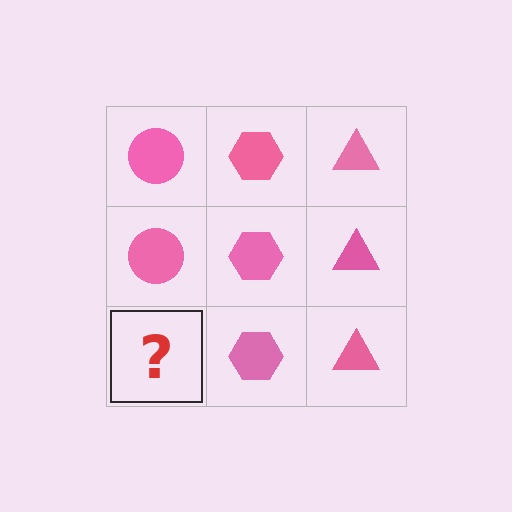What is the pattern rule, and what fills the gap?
The rule is that each column has a consistent shape. The gap should be filled with a pink circle.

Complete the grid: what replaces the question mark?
The question mark should be replaced with a pink circle.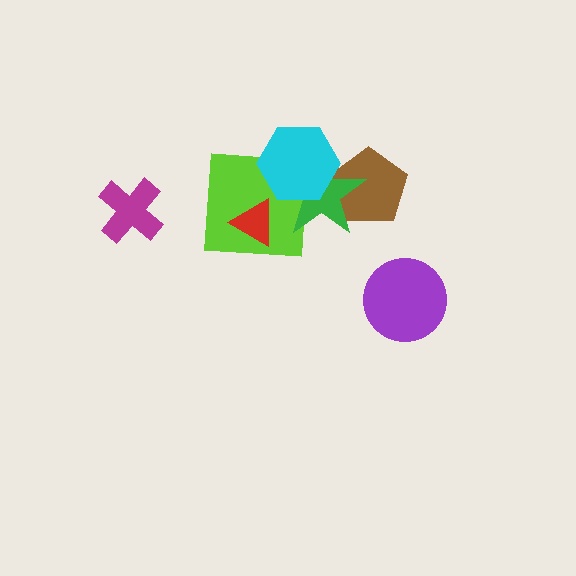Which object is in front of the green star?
The cyan hexagon is in front of the green star.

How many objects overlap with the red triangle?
1 object overlaps with the red triangle.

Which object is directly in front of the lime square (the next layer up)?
The red triangle is directly in front of the lime square.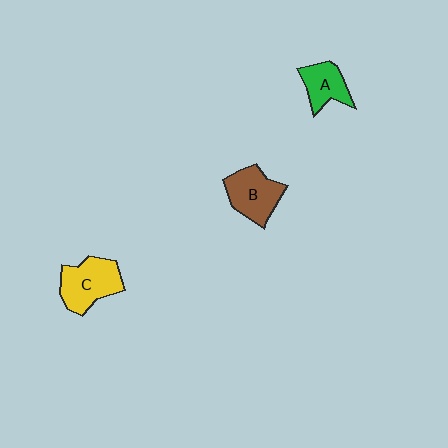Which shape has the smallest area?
Shape A (green).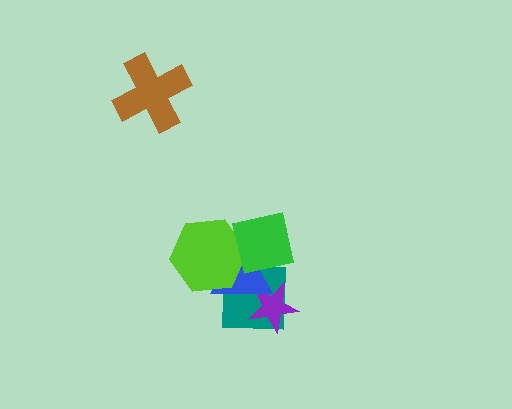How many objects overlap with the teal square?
4 objects overlap with the teal square.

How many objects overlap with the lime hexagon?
3 objects overlap with the lime hexagon.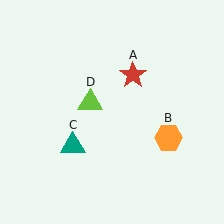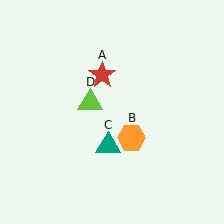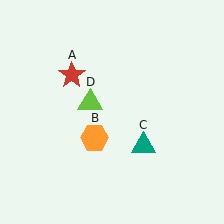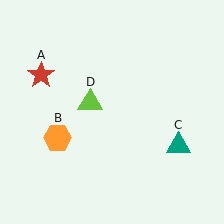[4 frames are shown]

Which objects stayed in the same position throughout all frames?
Lime triangle (object D) remained stationary.